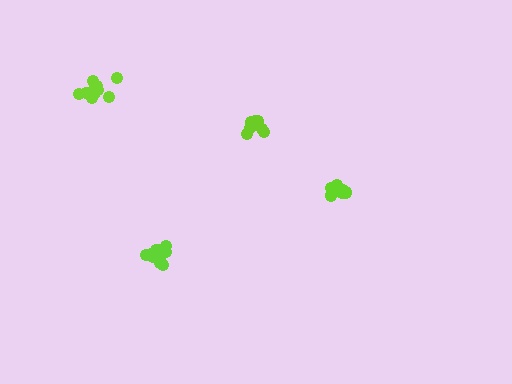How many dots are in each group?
Group 1: 12 dots, Group 2: 8 dots, Group 3: 10 dots, Group 4: 8 dots (38 total).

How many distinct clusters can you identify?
There are 4 distinct clusters.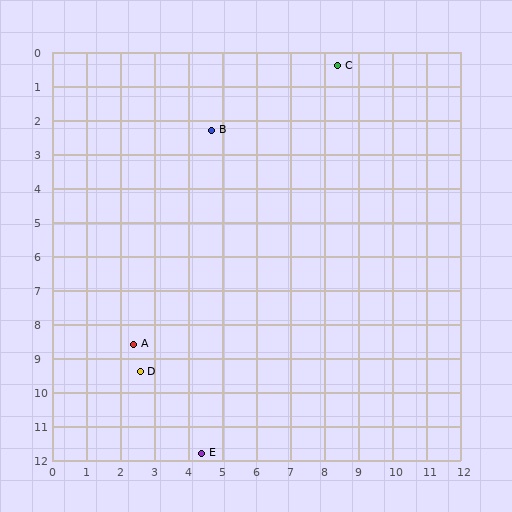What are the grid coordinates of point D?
Point D is at approximately (2.6, 9.4).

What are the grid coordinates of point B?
Point B is at approximately (4.7, 2.3).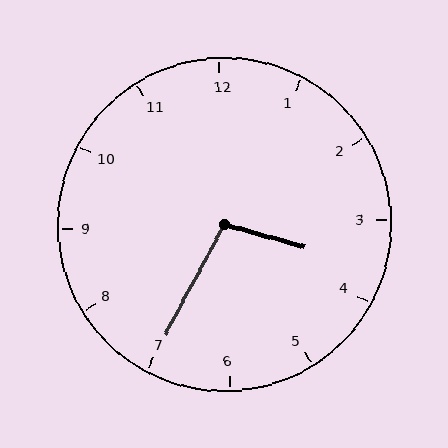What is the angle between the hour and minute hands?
Approximately 102 degrees.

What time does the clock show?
3:35.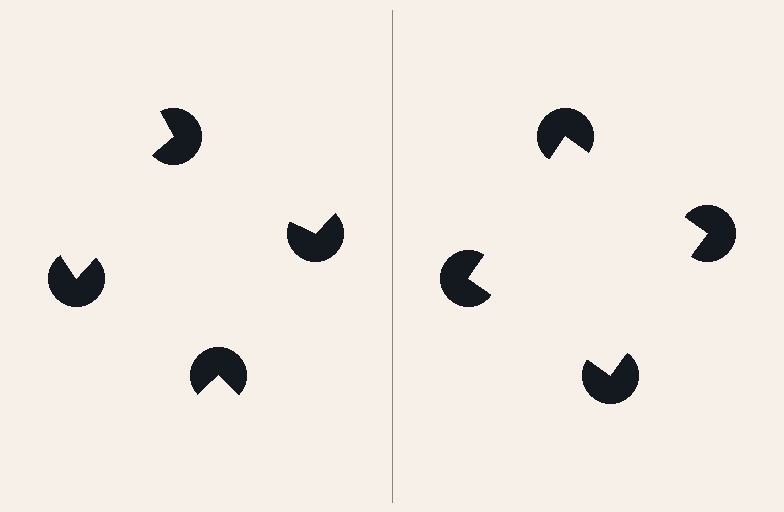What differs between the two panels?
The pac-man discs are positioned identically on both sides; only the wedge orientations differ. On the right they align to a square; on the left they are misaligned.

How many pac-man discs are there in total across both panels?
8 — 4 on each side.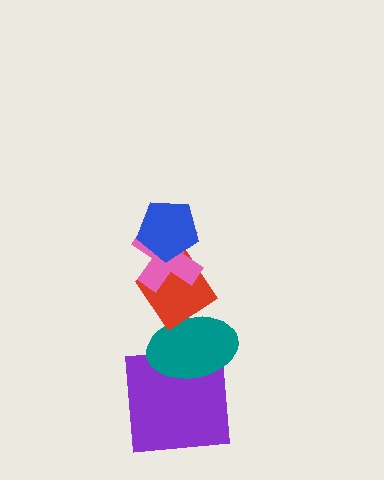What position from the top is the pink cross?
The pink cross is 2nd from the top.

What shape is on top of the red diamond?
The pink cross is on top of the red diamond.